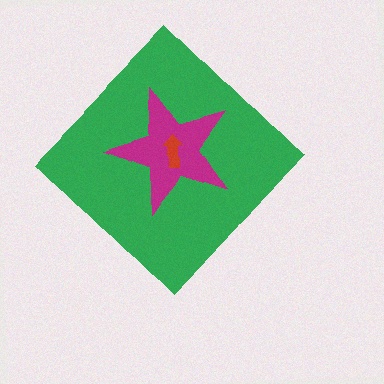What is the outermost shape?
The green diamond.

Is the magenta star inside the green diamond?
Yes.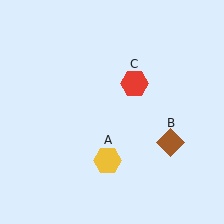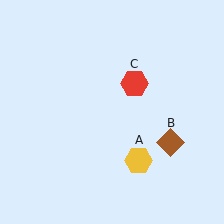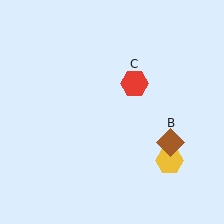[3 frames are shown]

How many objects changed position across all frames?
1 object changed position: yellow hexagon (object A).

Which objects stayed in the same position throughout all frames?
Brown diamond (object B) and red hexagon (object C) remained stationary.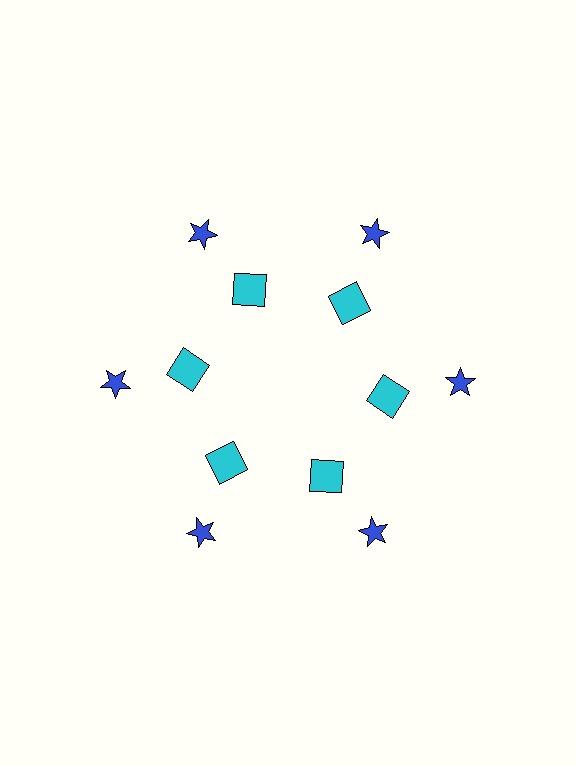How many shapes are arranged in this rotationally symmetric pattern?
There are 12 shapes, arranged in 6 groups of 2.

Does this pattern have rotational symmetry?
Yes, this pattern has 6-fold rotational symmetry. It looks the same after rotating 60 degrees around the center.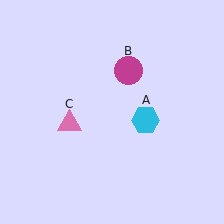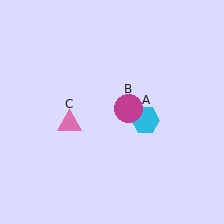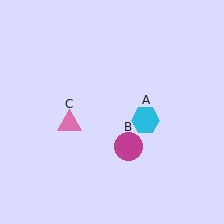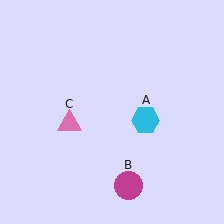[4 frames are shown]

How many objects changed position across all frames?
1 object changed position: magenta circle (object B).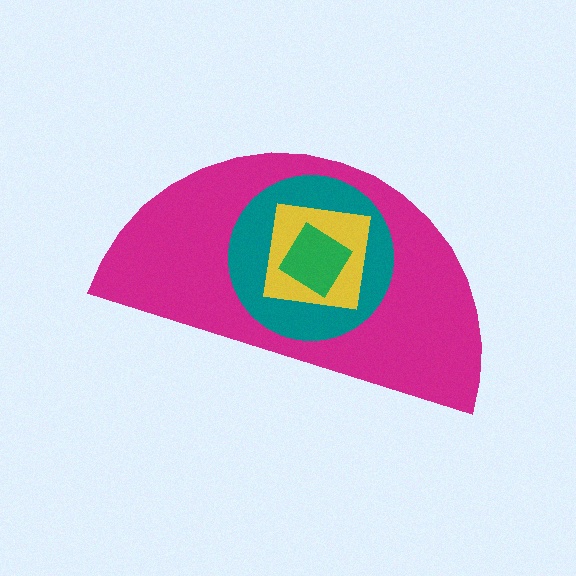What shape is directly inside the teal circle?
The yellow square.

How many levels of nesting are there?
4.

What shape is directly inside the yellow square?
The green diamond.